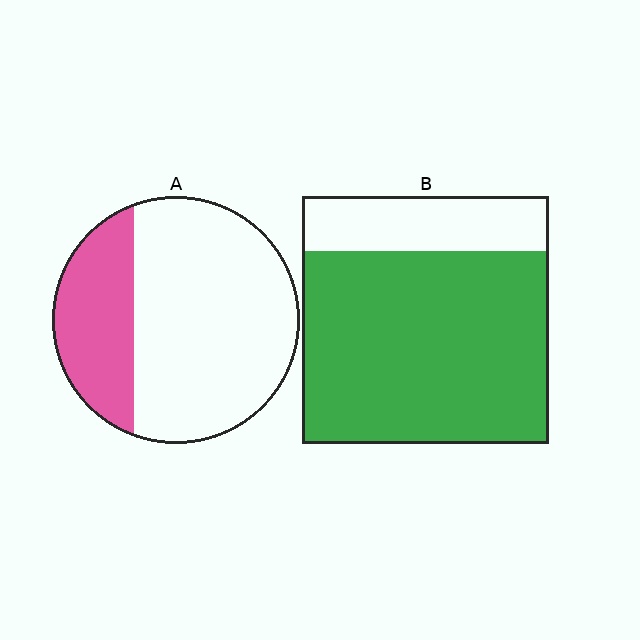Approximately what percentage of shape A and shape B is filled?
A is approximately 30% and B is approximately 80%.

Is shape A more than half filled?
No.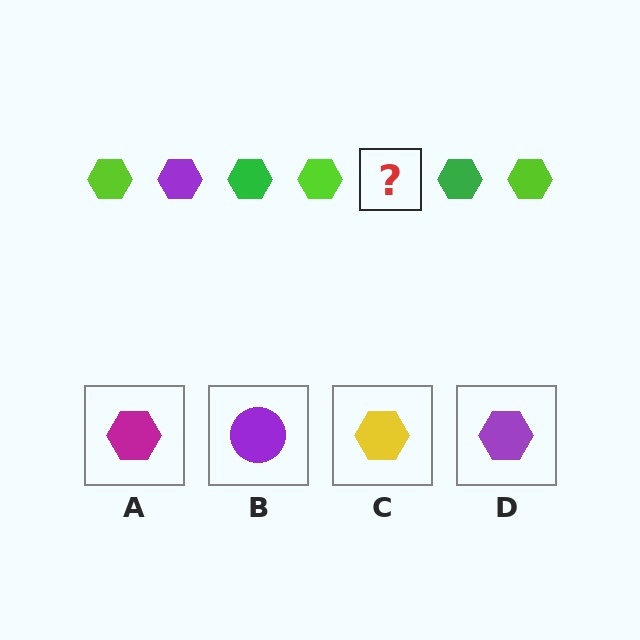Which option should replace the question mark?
Option D.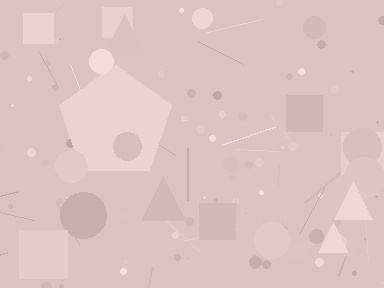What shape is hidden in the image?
A pentagon is hidden in the image.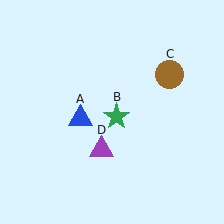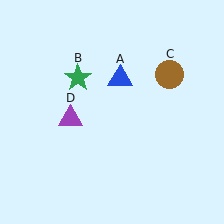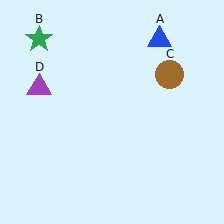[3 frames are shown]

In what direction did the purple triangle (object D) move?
The purple triangle (object D) moved up and to the left.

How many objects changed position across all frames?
3 objects changed position: blue triangle (object A), green star (object B), purple triangle (object D).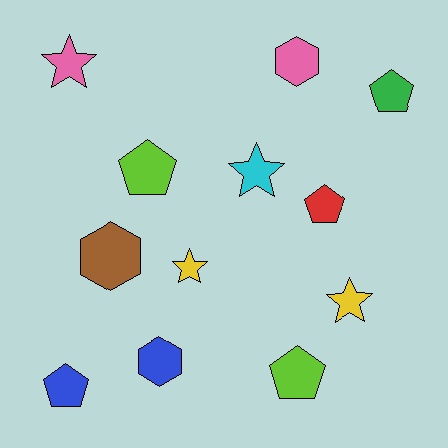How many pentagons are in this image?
There are 5 pentagons.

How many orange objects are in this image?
There are no orange objects.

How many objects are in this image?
There are 12 objects.